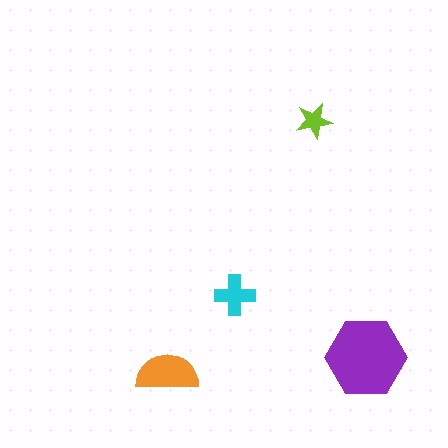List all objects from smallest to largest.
The lime star, the cyan cross, the orange semicircle, the purple hexagon.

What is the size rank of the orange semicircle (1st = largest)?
2nd.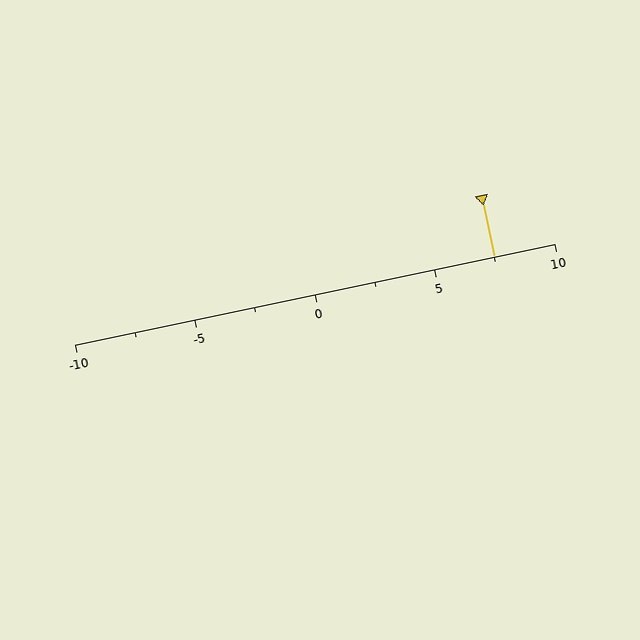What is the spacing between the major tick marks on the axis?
The major ticks are spaced 5 apart.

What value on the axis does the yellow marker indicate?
The marker indicates approximately 7.5.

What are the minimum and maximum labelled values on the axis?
The axis runs from -10 to 10.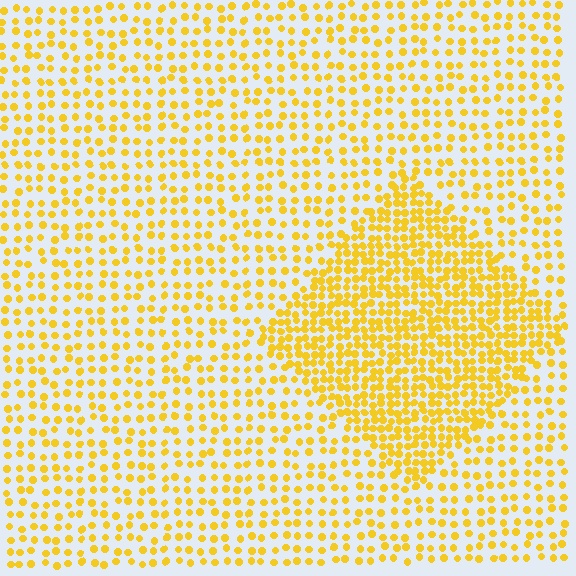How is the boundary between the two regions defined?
The boundary is defined by a change in element density (approximately 2.1x ratio). All elements are the same color, size, and shape.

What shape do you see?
I see a diamond.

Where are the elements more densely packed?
The elements are more densely packed inside the diamond boundary.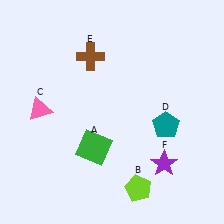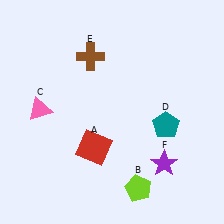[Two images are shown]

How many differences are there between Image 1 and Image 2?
There is 1 difference between the two images.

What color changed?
The square (A) changed from green in Image 1 to red in Image 2.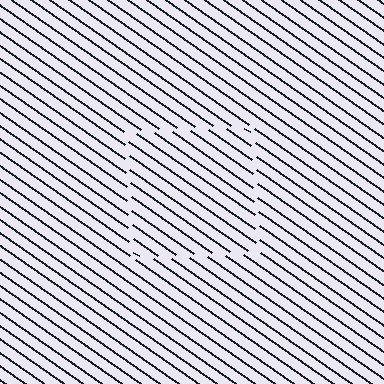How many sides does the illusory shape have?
4 sides — the line-ends trace a square.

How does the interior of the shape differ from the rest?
The interior of the shape contains the same grating, shifted by half a period — the contour is defined by the phase discontinuity where line-ends from the inner and outer gratings abut.